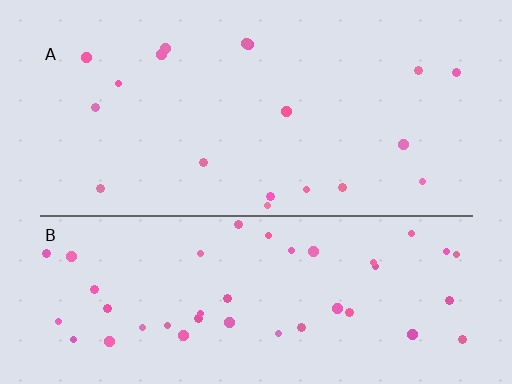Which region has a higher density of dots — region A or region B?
B (the bottom).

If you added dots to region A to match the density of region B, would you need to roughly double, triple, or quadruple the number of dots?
Approximately double.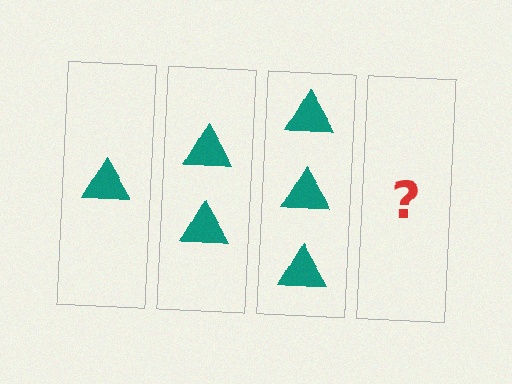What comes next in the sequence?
The next element should be 4 triangles.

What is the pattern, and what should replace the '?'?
The pattern is that each step adds one more triangle. The '?' should be 4 triangles.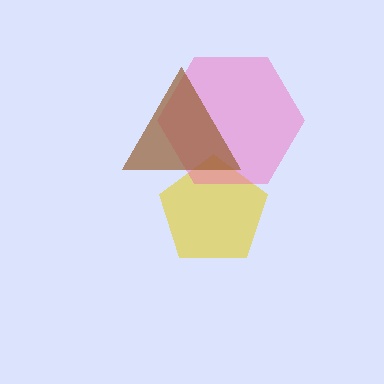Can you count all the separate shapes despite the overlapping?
Yes, there are 3 separate shapes.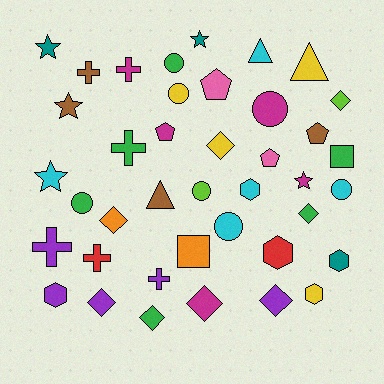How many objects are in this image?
There are 40 objects.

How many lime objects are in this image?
There are 2 lime objects.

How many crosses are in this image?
There are 6 crosses.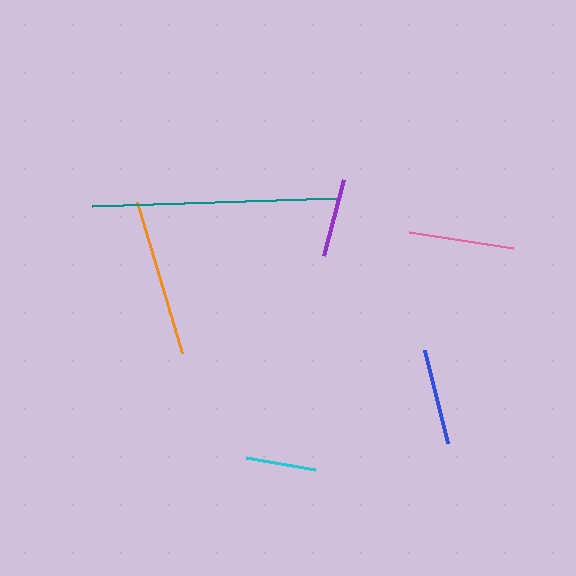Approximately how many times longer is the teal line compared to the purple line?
The teal line is approximately 3.1 times the length of the purple line.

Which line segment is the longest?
The teal line is the longest at approximately 245 pixels.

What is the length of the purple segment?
The purple segment is approximately 79 pixels long.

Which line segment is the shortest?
The cyan line is the shortest at approximately 69 pixels.